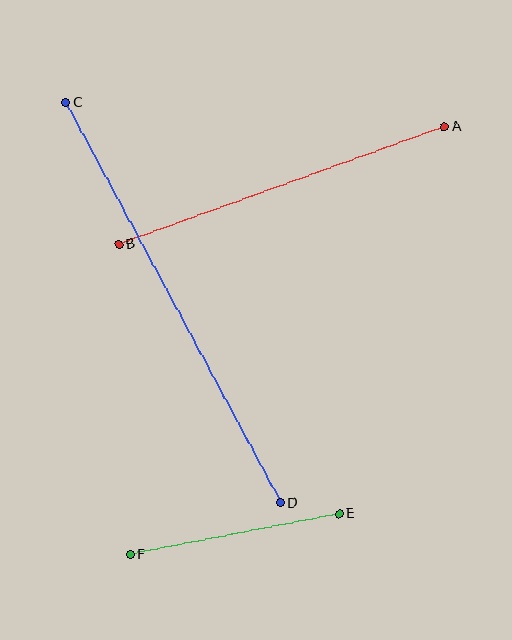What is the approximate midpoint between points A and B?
The midpoint is at approximately (282, 186) pixels.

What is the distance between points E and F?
The distance is approximately 212 pixels.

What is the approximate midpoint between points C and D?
The midpoint is at approximately (173, 303) pixels.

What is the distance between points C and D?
The distance is approximately 454 pixels.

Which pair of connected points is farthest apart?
Points C and D are farthest apart.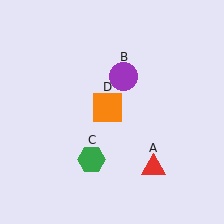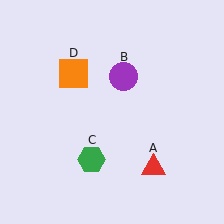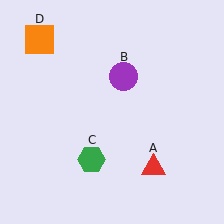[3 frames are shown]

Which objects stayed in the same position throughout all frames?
Red triangle (object A) and purple circle (object B) and green hexagon (object C) remained stationary.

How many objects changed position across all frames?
1 object changed position: orange square (object D).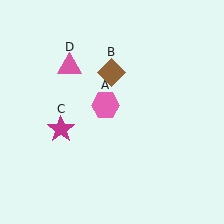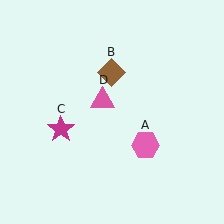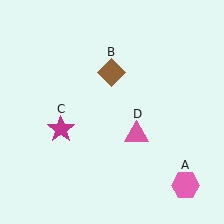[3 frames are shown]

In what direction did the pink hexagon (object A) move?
The pink hexagon (object A) moved down and to the right.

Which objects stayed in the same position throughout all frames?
Brown diamond (object B) and magenta star (object C) remained stationary.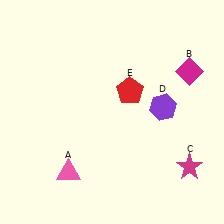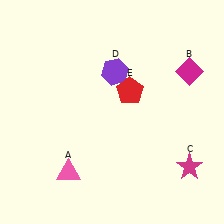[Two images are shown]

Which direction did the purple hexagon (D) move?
The purple hexagon (D) moved left.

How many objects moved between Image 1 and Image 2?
1 object moved between the two images.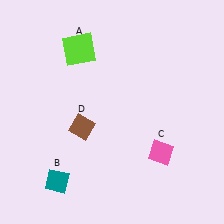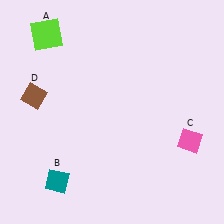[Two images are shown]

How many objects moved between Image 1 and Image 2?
3 objects moved between the two images.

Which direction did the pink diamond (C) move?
The pink diamond (C) moved right.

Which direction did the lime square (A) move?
The lime square (A) moved left.